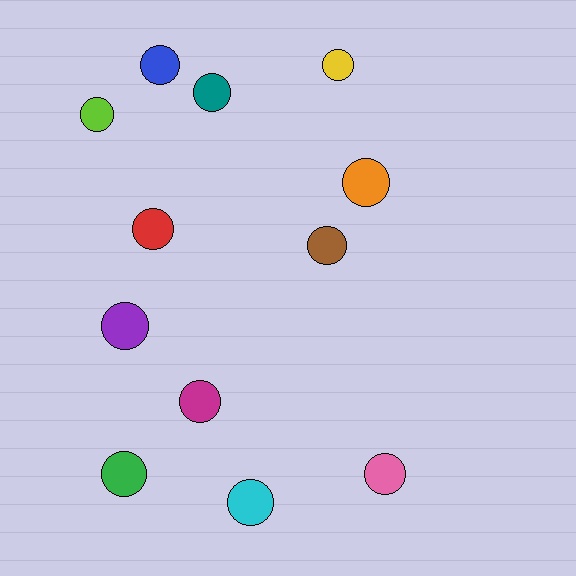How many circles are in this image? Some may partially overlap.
There are 12 circles.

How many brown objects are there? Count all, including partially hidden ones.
There is 1 brown object.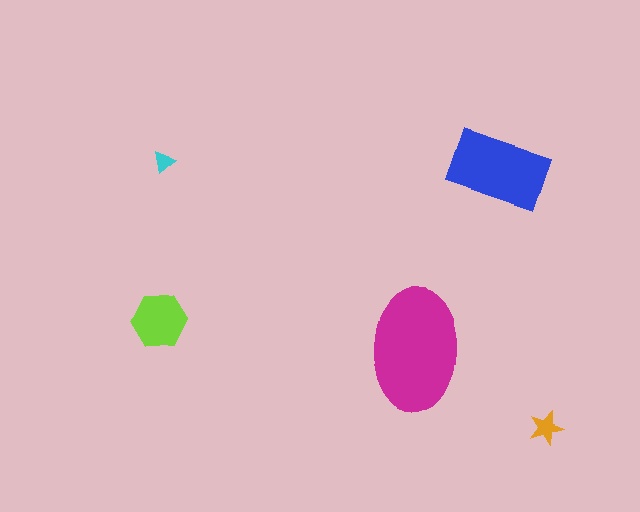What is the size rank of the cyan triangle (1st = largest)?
5th.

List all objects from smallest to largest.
The cyan triangle, the orange star, the lime hexagon, the blue rectangle, the magenta ellipse.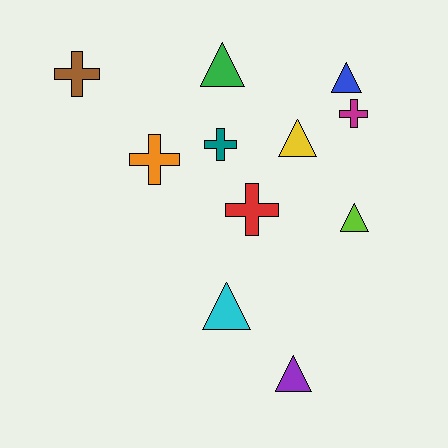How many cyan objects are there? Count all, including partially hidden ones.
There is 1 cyan object.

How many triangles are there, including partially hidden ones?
There are 6 triangles.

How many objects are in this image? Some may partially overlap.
There are 11 objects.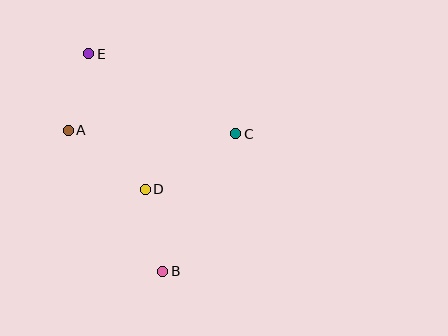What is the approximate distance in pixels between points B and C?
The distance between B and C is approximately 156 pixels.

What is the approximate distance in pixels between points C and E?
The distance between C and E is approximately 167 pixels.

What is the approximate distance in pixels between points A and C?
The distance between A and C is approximately 168 pixels.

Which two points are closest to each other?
Points A and E are closest to each other.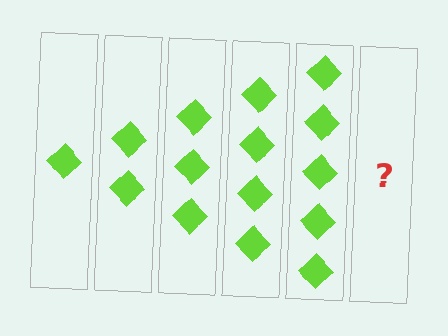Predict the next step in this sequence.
The next step is 6 diamonds.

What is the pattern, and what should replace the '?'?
The pattern is that each step adds one more diamond. The '?' should be 6 diamonds.